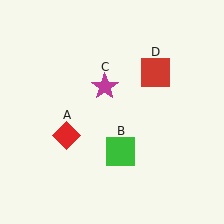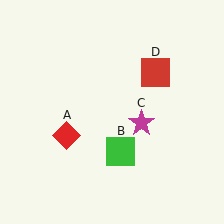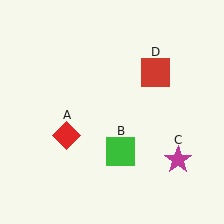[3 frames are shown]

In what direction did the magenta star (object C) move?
The magenta star (object C) moved down and to the right.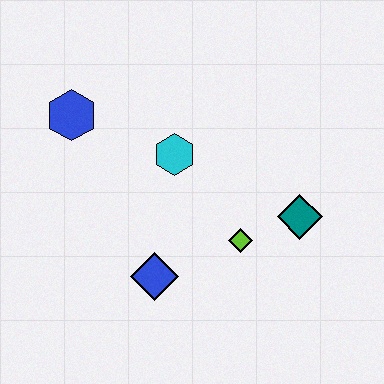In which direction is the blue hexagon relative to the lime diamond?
The blue hexagon is to the left of the lime diamond.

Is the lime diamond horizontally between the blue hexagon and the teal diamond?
Yes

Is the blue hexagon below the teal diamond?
No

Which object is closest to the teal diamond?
The lime diamond is closest to the teal diamond.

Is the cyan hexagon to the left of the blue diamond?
No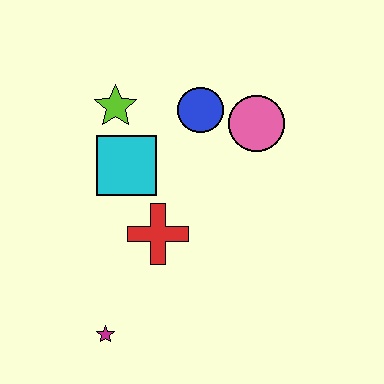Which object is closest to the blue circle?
The pink circle is closest to the blue circle.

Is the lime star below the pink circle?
No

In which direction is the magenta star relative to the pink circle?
The magenta star is below the pink circle.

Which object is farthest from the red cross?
The pink circle is farthest from the red cross.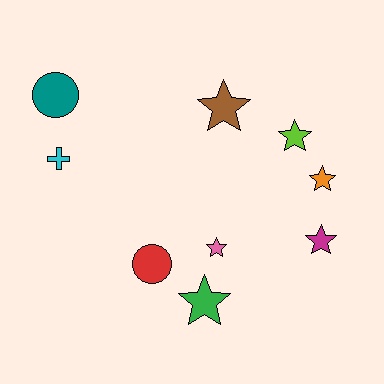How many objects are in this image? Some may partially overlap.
There are 9 objects.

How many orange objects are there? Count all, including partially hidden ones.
There is 1 orange object.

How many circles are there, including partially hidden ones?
There are 2 circles.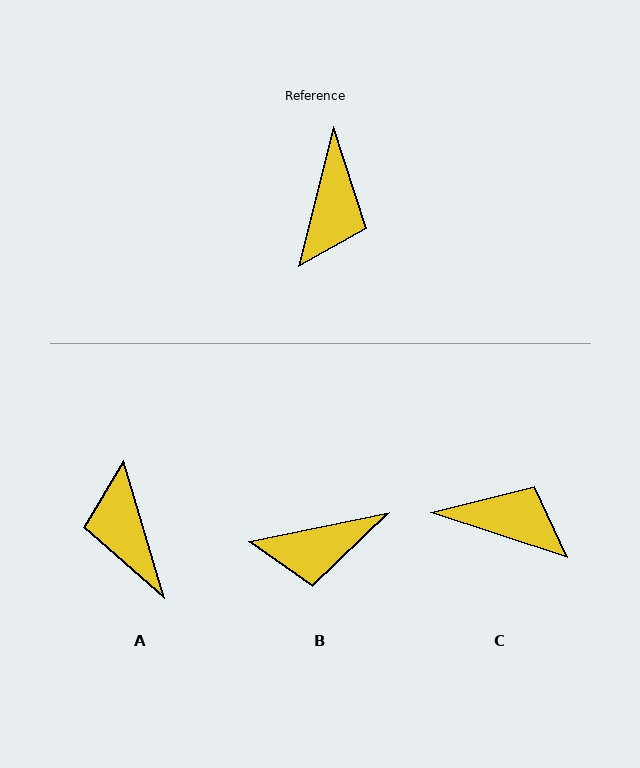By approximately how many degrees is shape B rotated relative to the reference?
Approximately 64 degrees clockwise.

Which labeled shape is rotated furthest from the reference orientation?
A, about 149 degrees away.